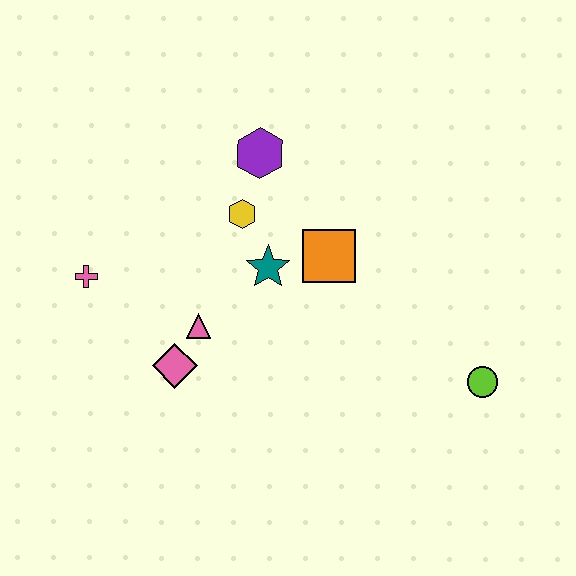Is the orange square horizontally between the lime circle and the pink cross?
Yes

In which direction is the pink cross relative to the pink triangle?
The pink cross is to the left of the pink triangle.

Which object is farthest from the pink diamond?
The lime circle is farthest from the pink diamond.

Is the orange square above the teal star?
Yes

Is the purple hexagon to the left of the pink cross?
No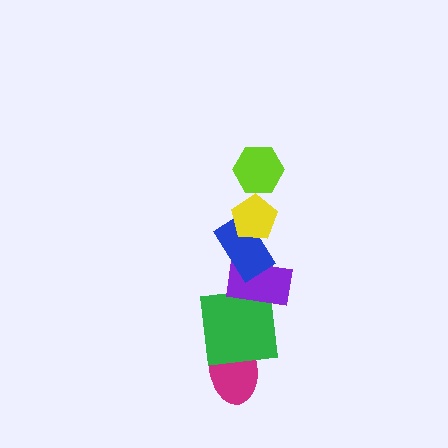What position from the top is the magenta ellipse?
The magenta ellipse is 6th from the top.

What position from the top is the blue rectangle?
The blue rectangle is 3rd from the top.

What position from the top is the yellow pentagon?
The yellow pentagon is 2nd from the top.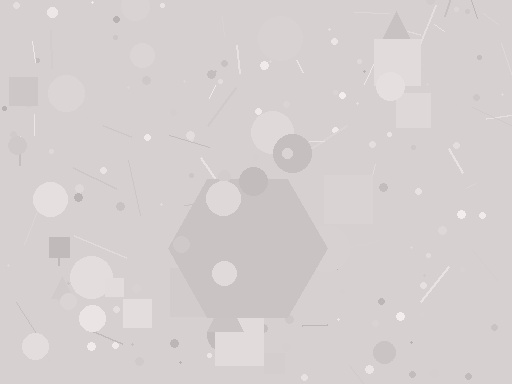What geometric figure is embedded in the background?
A hexagon is embedded in the background.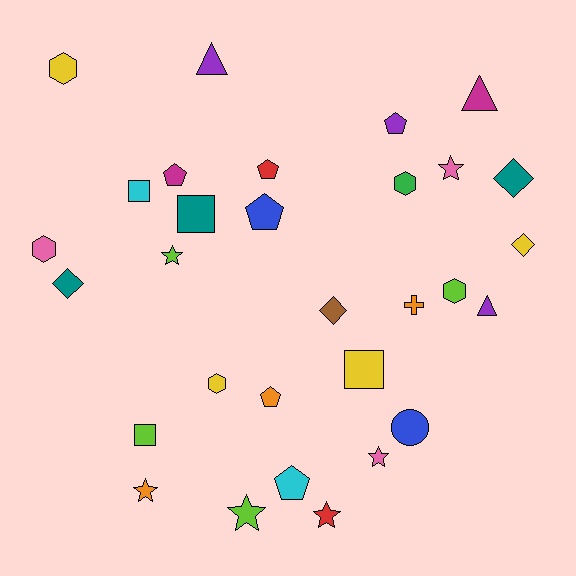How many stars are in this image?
There are 6 stars.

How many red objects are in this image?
There are 2 red objects.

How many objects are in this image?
There are 30 objects.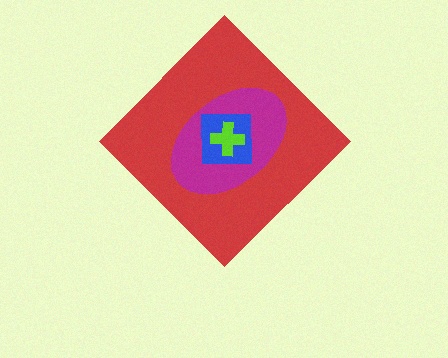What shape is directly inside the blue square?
The lime cross.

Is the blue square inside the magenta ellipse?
Yes.